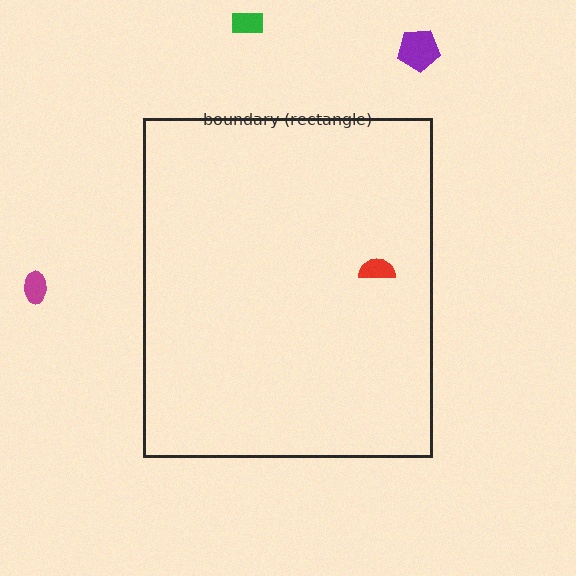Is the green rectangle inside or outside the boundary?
Outside.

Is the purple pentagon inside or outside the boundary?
Outside.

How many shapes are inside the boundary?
1 inside, 3 outside.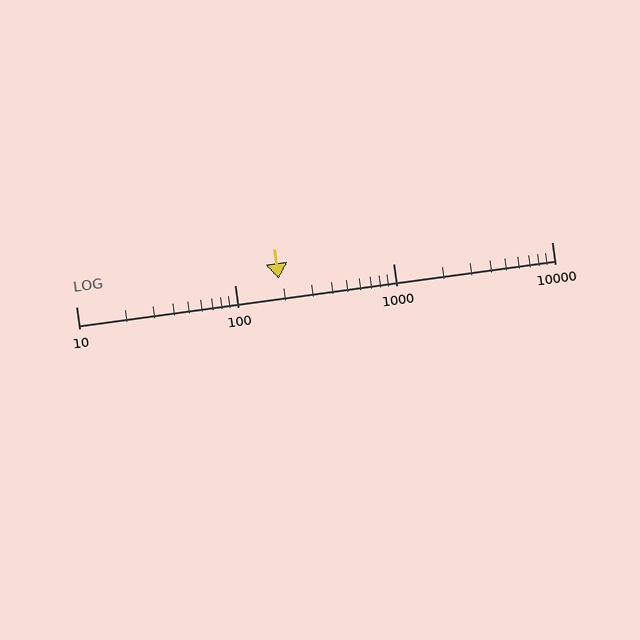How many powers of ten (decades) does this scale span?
The scale spans 3 decades, from 10 to 10000.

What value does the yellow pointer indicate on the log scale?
The pointer indicates approximately 190.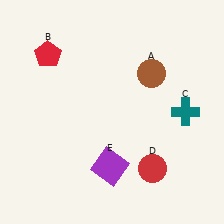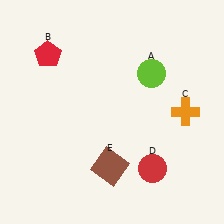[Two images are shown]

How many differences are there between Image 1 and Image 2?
There are 3 differences between the two images.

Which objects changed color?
A changed from brown to lime. C changed from teal to orange. E changed from purple to brown.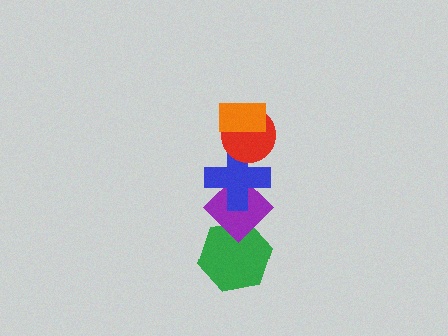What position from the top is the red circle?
The red circle is 2nd from the top.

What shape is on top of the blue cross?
The red circle is on top of the blue cross.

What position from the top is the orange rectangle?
The orange rectangle is 1st from the top.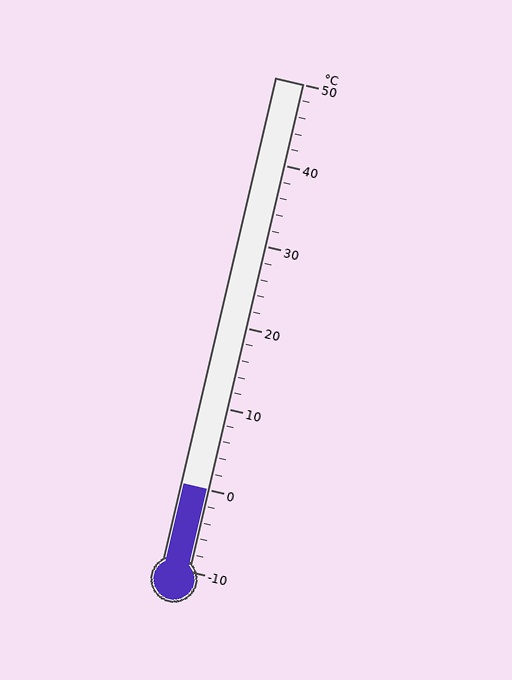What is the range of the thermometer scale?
The thermometer scale ranges from -10°C to 50°C.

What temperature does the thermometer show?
The thermometer shows approximately 0°C.